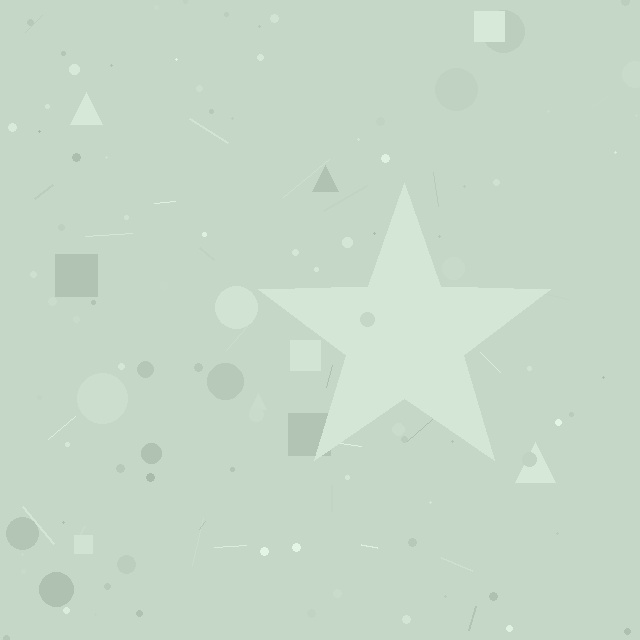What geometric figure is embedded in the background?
A star is embedded in the background.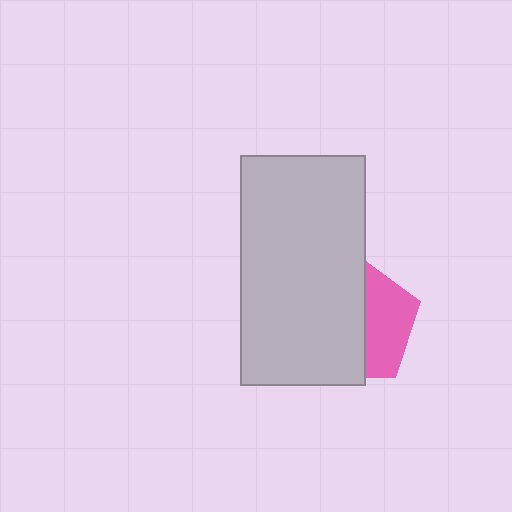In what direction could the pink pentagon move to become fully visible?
The pink pentagon could move right. That would shift it out from behind the light gray rectangle entirely.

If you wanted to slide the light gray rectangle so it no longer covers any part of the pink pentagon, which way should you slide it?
Slide it left — that is the most direct way to separate the two shapes.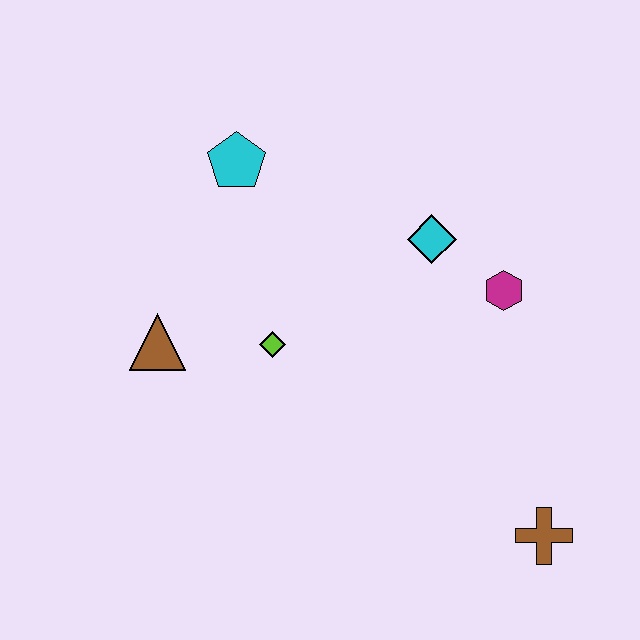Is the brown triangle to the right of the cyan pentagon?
No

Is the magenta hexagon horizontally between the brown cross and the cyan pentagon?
Yes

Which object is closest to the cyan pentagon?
The lime diamond is closest to the cyan pentagon.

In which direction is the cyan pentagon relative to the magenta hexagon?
The cyan pentagon is to the left of the magenta hexagon.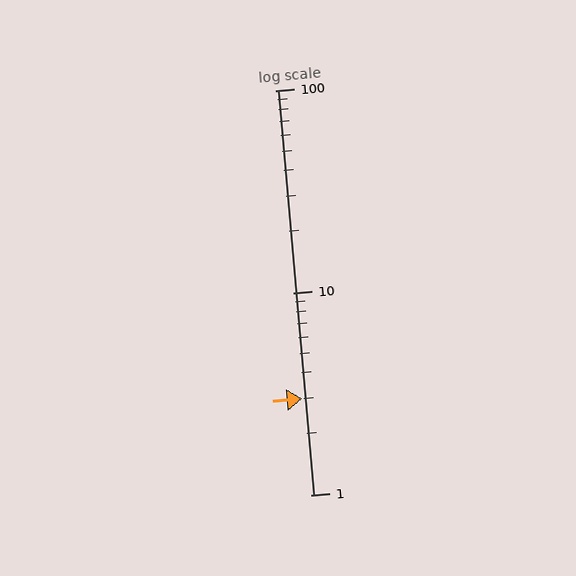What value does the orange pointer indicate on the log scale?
The pointer indicates approximately 3.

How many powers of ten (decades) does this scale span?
The scale spans 2 decades, from 1 to 100.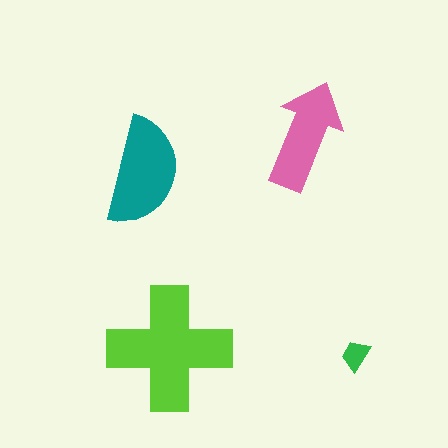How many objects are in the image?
There are 4 objects in the image.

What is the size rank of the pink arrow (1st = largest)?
3rd.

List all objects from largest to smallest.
The lime cross, the teal semicircle, the pink arrow, the green trapezoid.